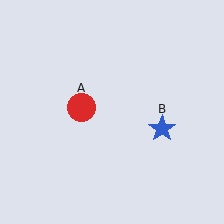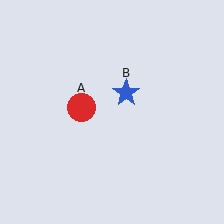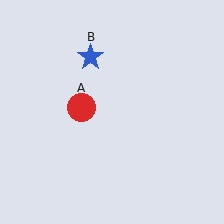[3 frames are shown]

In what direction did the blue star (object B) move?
The blue star (object B) moved up and to the left.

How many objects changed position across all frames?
1 object changed position: blue star (object B).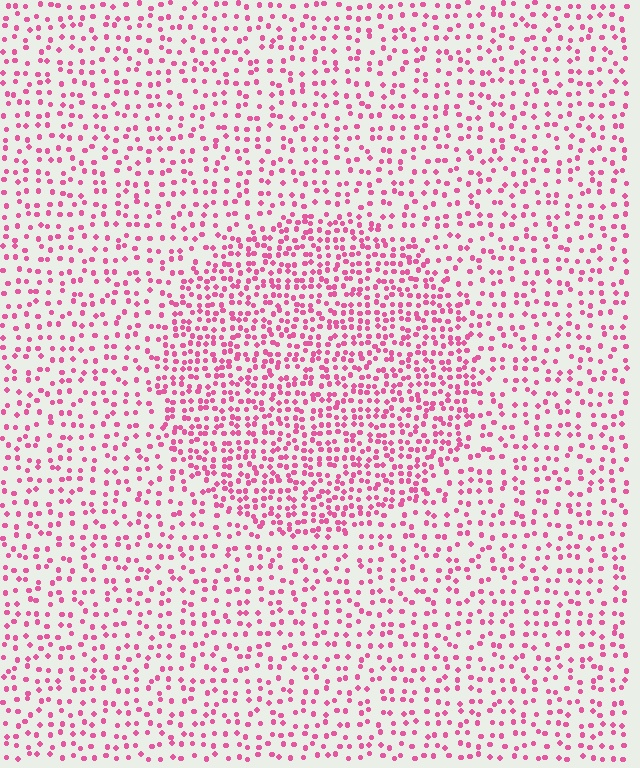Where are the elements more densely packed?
The elements are more densely packed inside the circle boundary.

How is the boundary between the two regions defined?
The boundary is defined by a change in element density (approximately 1.9x ratio). All elements are the same color, size, and shape.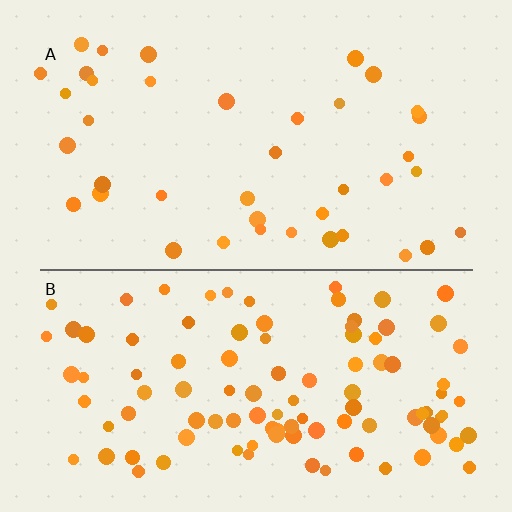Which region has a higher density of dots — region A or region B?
B (the bottom).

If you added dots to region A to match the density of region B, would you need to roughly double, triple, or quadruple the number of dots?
Approximately triple.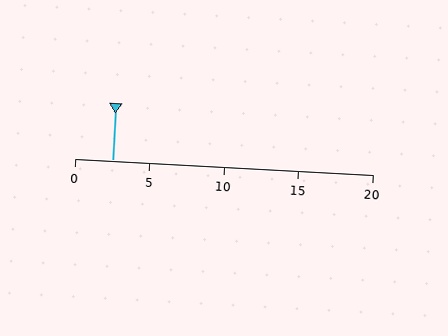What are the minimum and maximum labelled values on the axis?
The axis runs from 0 to 20.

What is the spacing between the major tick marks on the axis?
The major ticks are spaced 5 apart.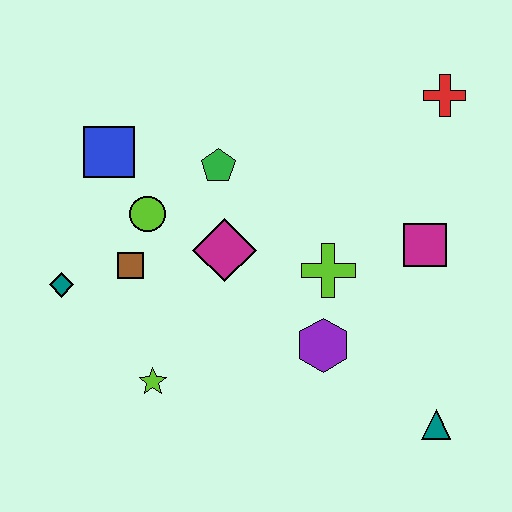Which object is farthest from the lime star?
The red cross is farthest from the lime star.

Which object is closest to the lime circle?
The brown square is closest to the lime circle.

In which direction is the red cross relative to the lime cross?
The red cross is above the lime cross.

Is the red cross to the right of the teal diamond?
Yes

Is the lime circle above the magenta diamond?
Yes